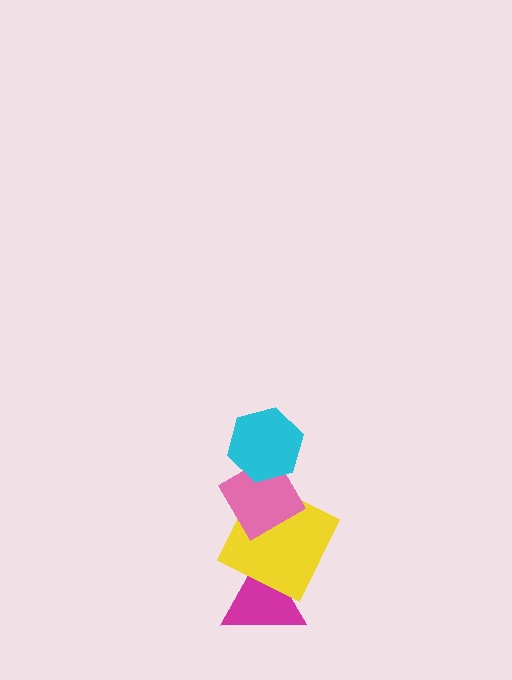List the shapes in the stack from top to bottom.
From top to bottom: the cyan hexagon, the pink diamond, the yellow square, the magenta triangle.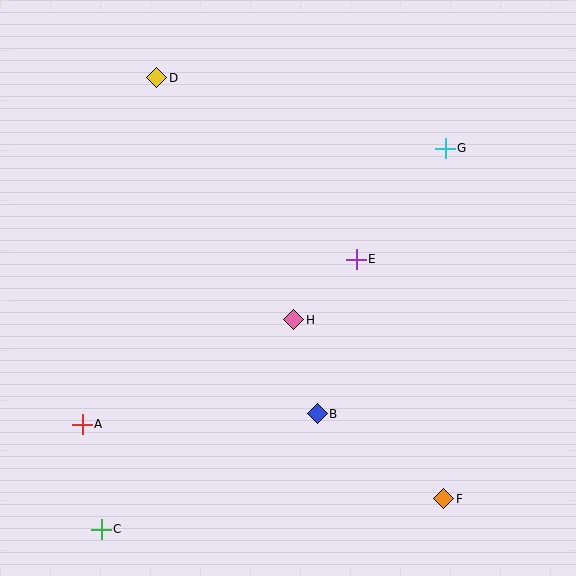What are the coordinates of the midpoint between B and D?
The midpoint between B and D is at (237, 246).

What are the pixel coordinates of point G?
Point G is at (445, 148).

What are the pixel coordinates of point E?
Point E is at (356, 259).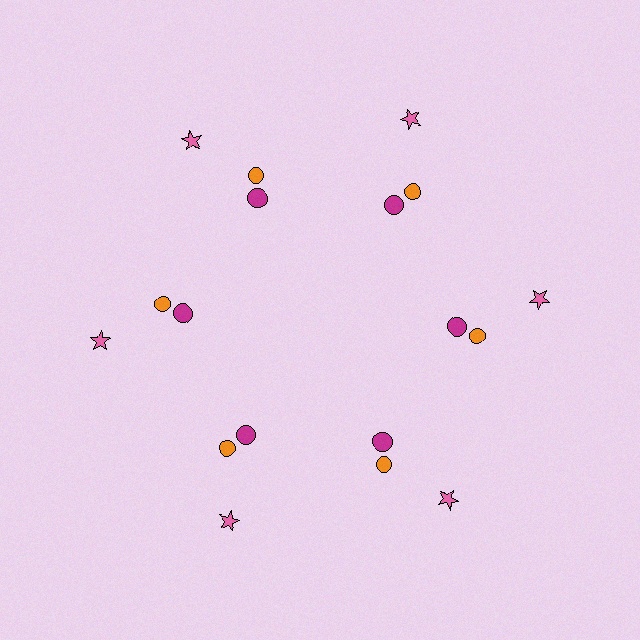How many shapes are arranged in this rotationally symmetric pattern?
There are 18 shapes, arranged in 6 groups of 3.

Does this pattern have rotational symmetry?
Yes, this pattern has 6-fold rotational symmetry. It looks the same after rotating 60 degrees around the center.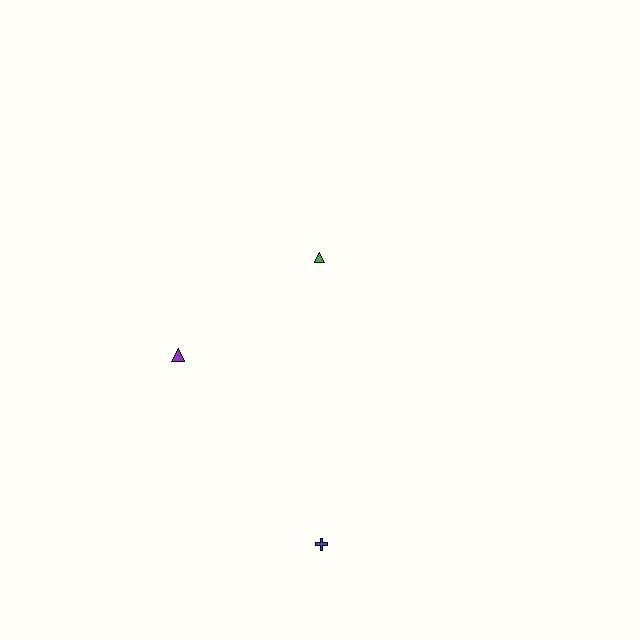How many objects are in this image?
There are 3 objects.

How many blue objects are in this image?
There is 1 blue object.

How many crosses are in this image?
There is 1 cross.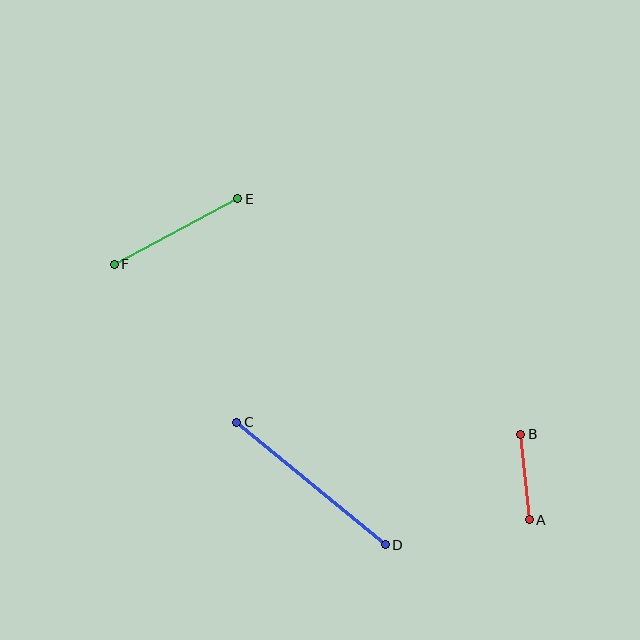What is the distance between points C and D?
The distance is approximately 193 pixels.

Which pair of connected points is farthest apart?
Points C and D are farthest apart.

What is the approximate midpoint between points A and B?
The midpoint is at approximately (525, 477) pixels.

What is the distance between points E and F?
The distance is approximately 140 pixels.